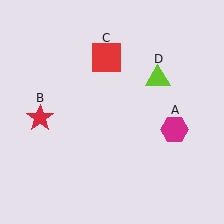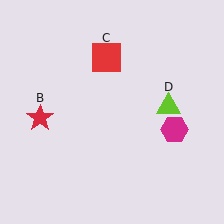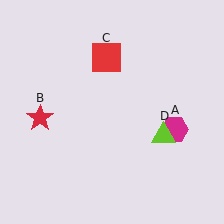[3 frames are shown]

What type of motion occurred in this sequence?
The lime triangle (object D) rotated clockwise around the center of the scene.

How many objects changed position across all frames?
1 object changed position: lime triangle (object D).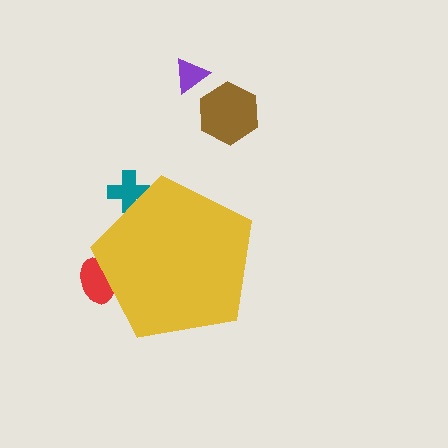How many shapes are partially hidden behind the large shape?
2 shapes are partially hidden.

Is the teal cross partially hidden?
Yes, the teal cross is partially hidden behind the yellow pentagon.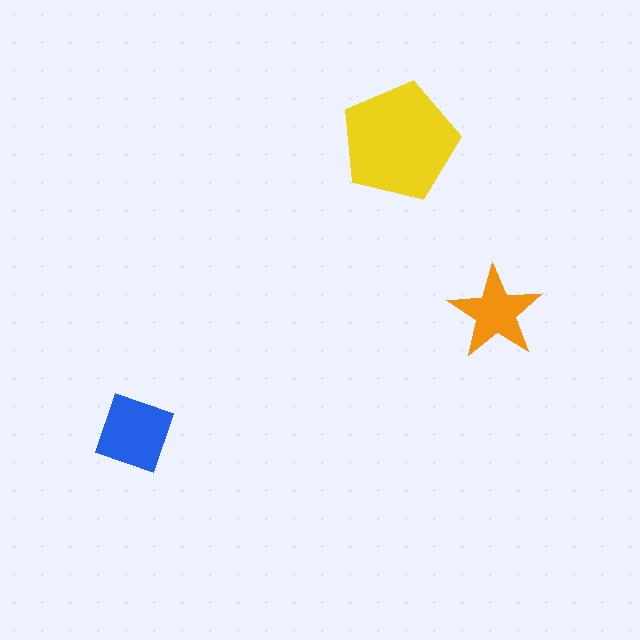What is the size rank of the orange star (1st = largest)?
3rd.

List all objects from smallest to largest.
The orange star, the blue square, the yellow pentagon.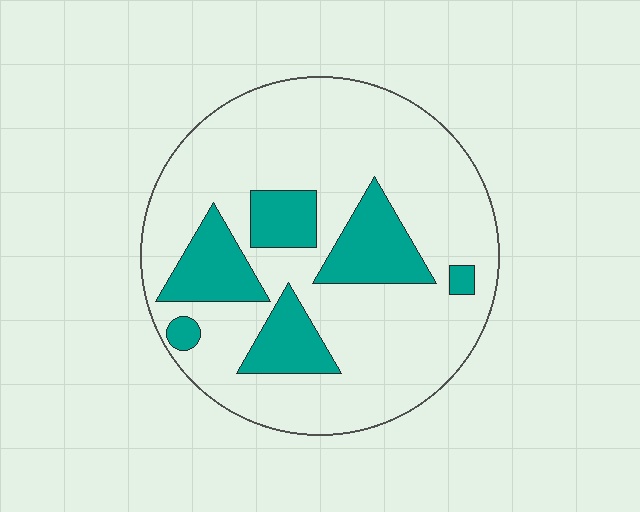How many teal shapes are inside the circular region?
6.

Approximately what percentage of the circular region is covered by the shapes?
Approximately 25%.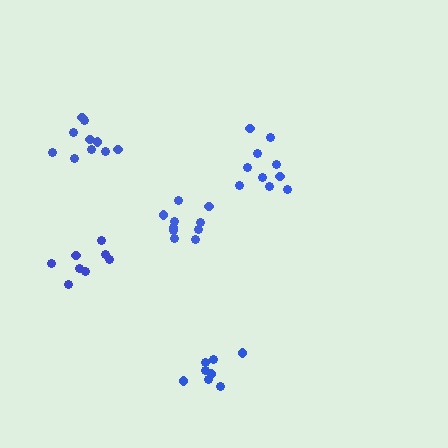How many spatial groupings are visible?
There are 5 spatial groupings.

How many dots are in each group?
Group 1: 8 dots, Group 2: 10 dots, Group 3: 8 dots, Group 4: 10 dots, Group 5: 10 dots (46 total).